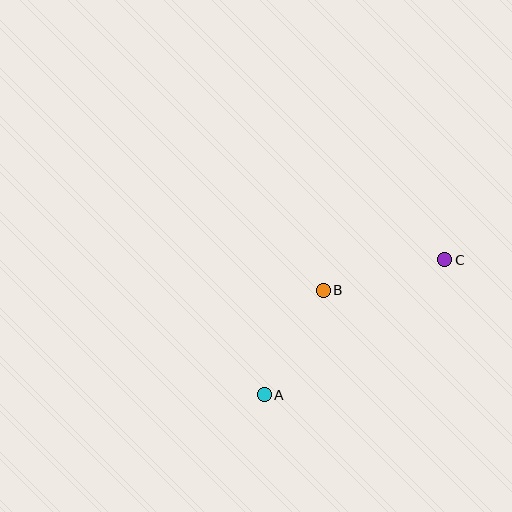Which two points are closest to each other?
Points A and B are closest to each other.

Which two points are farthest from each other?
Points A and C are farthest from each other.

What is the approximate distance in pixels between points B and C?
The distance between B and C is approximately 126 pixels.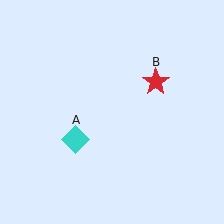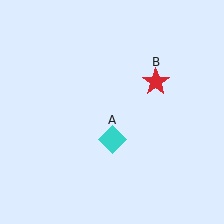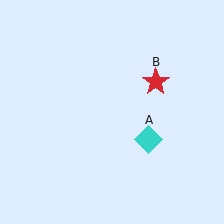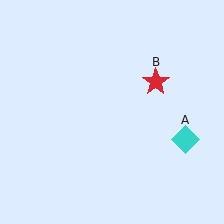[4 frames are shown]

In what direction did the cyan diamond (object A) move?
The cyan diamond (object A) moved right.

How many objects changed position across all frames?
1 object changed position: cyan diamond (object A).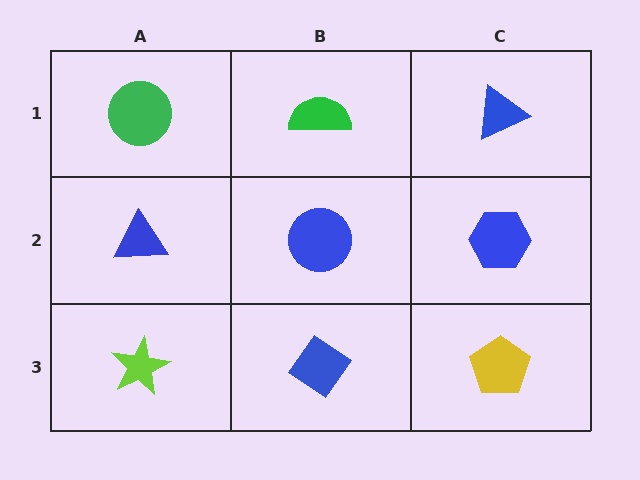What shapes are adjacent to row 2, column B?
A green semicircle (row 1, column B), a blue diamond (row 3, column B), a blue triangle (row 2, column A), a blue hexagon (row 2, column C).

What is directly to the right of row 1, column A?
A green semicircle.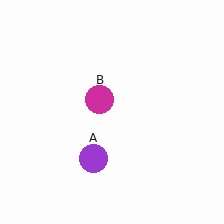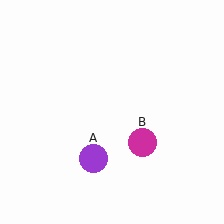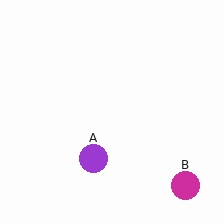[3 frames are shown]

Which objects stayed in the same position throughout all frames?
Purple circle (object A) remained stationary.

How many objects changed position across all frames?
1 object changed position: magenta circle (object B).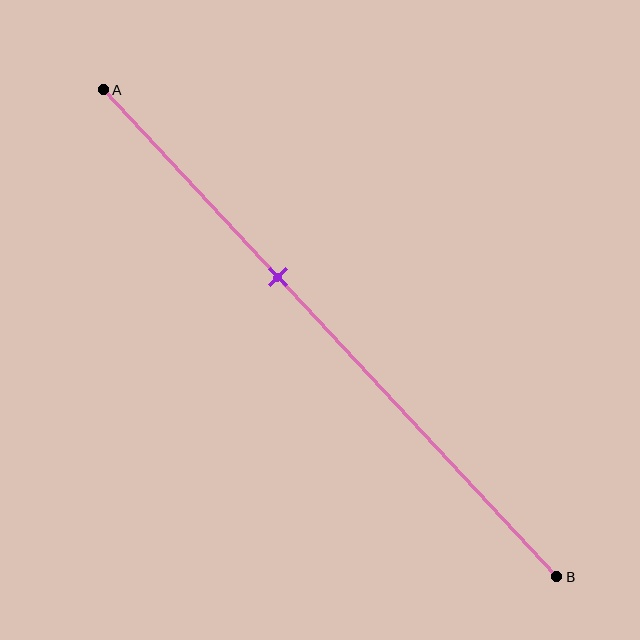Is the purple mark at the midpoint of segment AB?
No, the mark is at about 40% from A, not at the 50% midpoint.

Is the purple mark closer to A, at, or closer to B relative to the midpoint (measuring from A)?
The purple mark is closer to point A than the midpoint of segment AB.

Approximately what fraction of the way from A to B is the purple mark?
The purple mark is approximately 40% of the way from A to B.